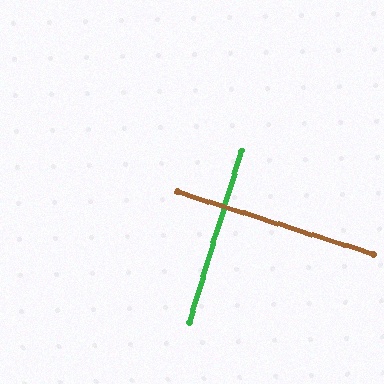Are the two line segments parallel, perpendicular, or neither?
Perpendicular — they meet at approximately 89°.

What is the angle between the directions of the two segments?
Approximately 89 degrees.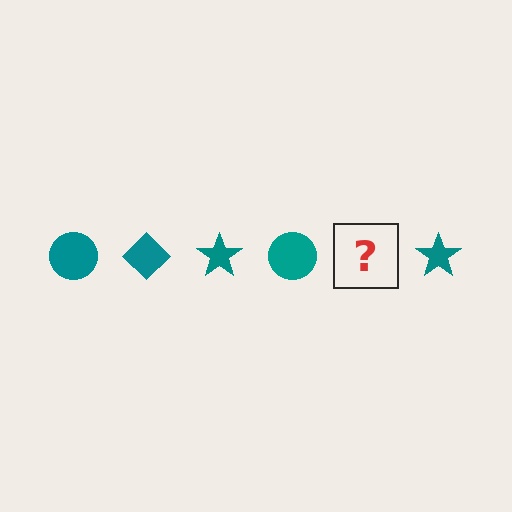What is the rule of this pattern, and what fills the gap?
The rule is that the pattern cycles through circle, diamond, star shapes in teal. The gap should be filled with a teal diamond.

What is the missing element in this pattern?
The missing element is a teal diamond.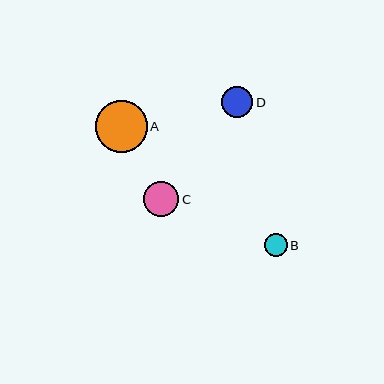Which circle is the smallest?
Circle B is the smallest with a size of approximately 23 pixels.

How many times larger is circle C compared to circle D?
Circle C is approximately 1.1 times the size of circle D.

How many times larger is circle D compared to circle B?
Circle D is approximately 1.3 times the size of circle B.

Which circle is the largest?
Circle A is the largest with a size of approximately 52 pixels.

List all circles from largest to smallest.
From largest to smallest: A, C, D, B.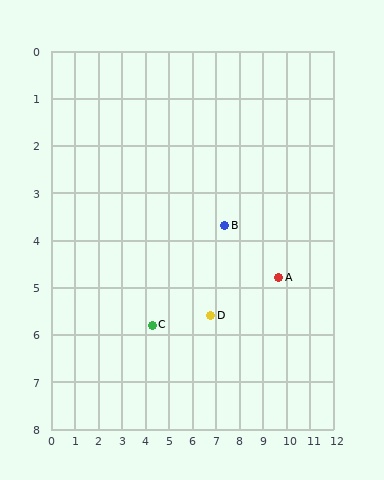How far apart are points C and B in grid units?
Points C and B are about 3.7 grid units apart.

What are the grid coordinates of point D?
Point D is at approximately (6.8, 5.6).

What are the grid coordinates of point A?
Point A is at approximately (9.7, 4.8).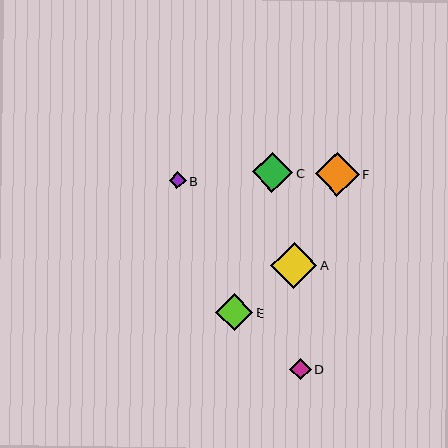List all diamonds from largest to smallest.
From largest to smallest: A, F, C, E, D, B.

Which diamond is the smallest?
Diamond B is the smallest with a size of approximately 17 pixels.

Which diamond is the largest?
Diamond A is the largest with a size of approximately 47 pixels.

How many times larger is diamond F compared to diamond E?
Diamond F is approximately 1.2 times the size of diamond E.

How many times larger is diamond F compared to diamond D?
Diamond F is approximately 2.0 times the size of diamond D.